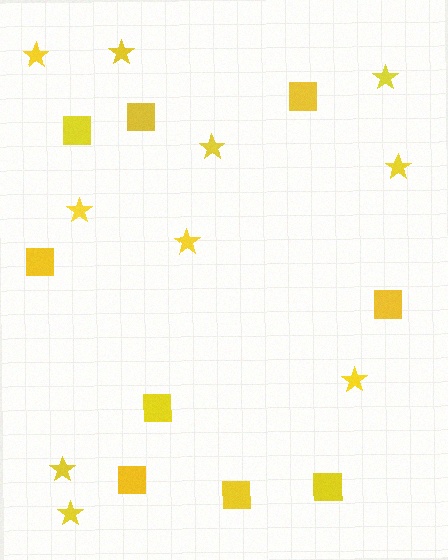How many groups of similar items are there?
There are 2 groups: one group of stars (10) and one group of squares (9).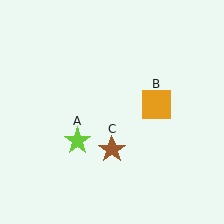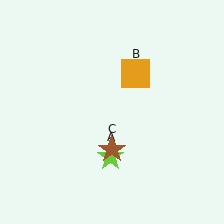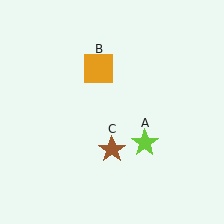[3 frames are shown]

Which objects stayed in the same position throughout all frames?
Brown star (object C) remained stationary.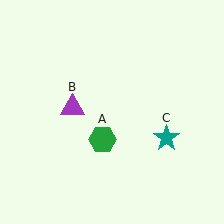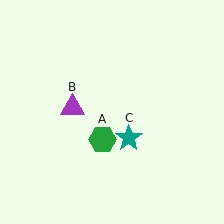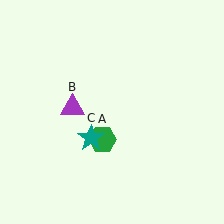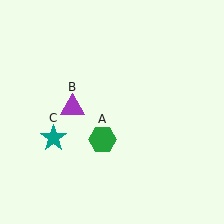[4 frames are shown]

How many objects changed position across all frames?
1 object changed position: teal star (object C).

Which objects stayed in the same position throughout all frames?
Green hexagon (object A) and purple triangle (object B) remained stationary.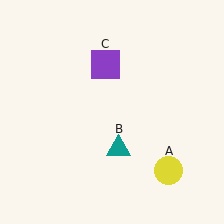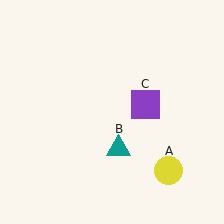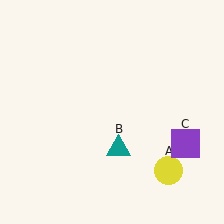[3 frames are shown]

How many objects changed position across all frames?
1 object changed position: purple square (object C).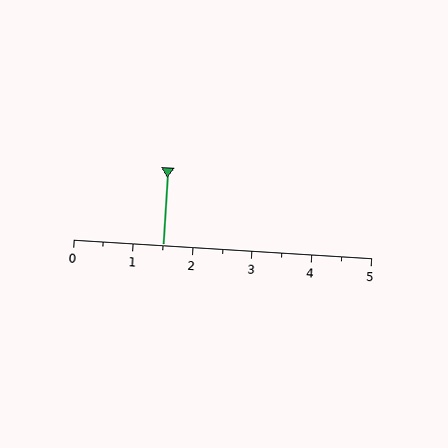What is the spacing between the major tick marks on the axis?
The major ticks are spaced 1 apart.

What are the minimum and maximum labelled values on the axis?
The axis runs from 0 to 5.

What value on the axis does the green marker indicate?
The marker indicates approximately 1.5.